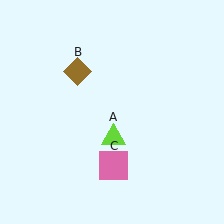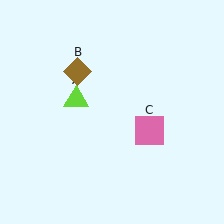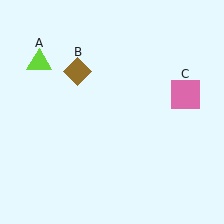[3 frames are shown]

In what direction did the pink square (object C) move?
The pink square (object C) moved up and to the right.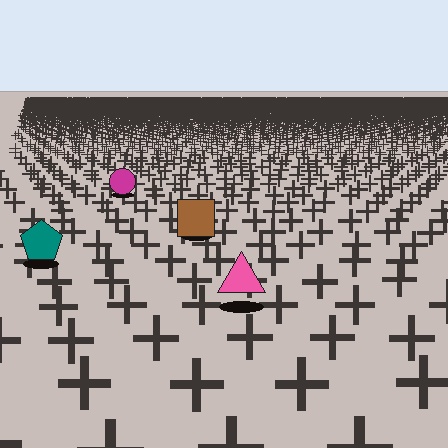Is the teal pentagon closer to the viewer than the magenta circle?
Yes. The teal pentagon is closer — you can tell from the texture gradient: the ground texture is coarser near it.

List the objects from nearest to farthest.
From nearest to farthest: the pink triangle, the teal pentagon, the brown square, the magenta circle.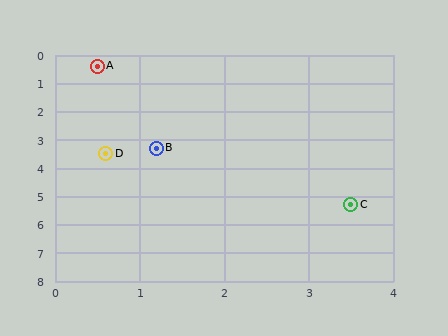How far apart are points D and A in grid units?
Points D and A are about 3.1 grid units apart.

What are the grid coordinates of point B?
Point B is at approximately (1.2, 3.3).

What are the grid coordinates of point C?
Point C is at approximately (3.5, 5.3).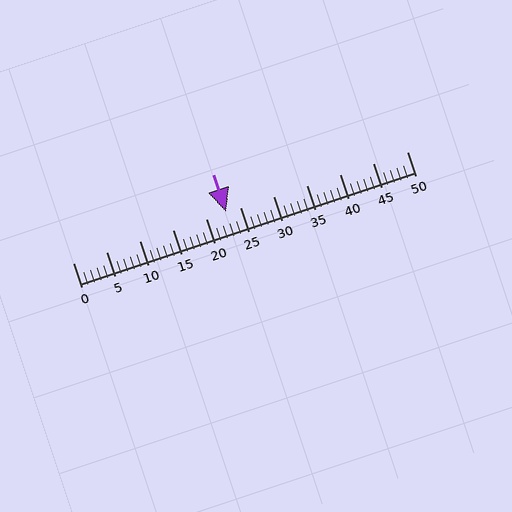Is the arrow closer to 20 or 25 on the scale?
The arrow is closer to 25.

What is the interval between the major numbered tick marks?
The major tick marks are spaced 5 units apart.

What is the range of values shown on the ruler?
The ruler shows values from 0 to 50.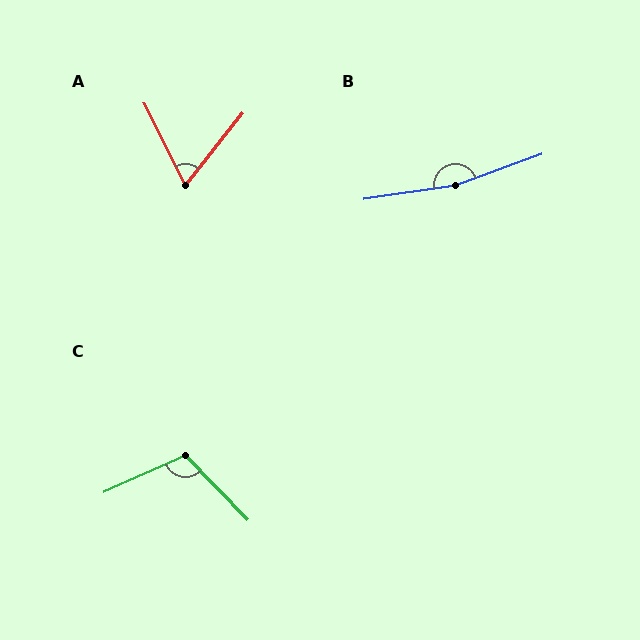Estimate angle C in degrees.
Approximately 110 degrees.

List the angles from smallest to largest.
A (65°), C (110°), B (168°).